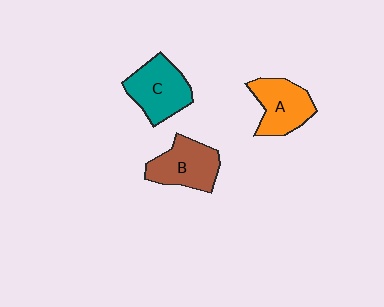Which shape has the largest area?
Shape C (teal).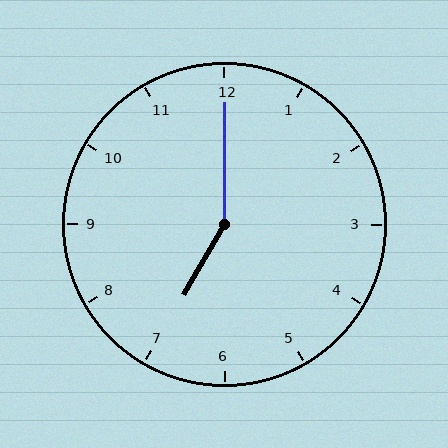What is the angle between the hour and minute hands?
Approximately 150 degrees.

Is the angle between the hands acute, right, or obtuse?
It is obtuse.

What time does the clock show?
7:00.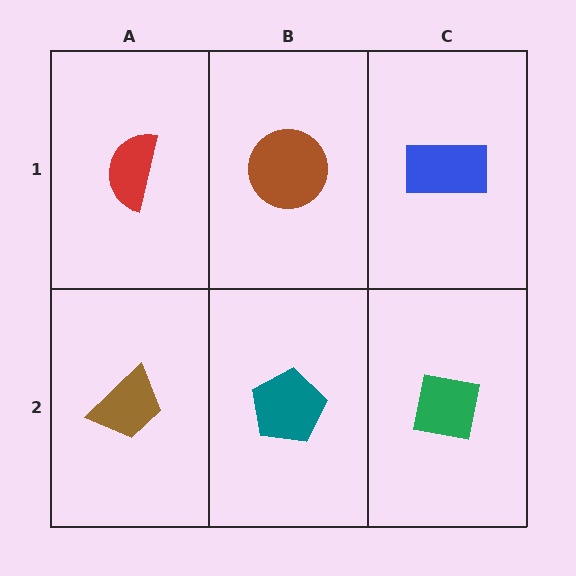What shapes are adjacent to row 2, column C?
A blue rectangle (row 1, column C), a teal pentagon (row 2, column B).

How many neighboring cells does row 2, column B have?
3.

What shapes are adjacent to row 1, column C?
A green square (row 2, column C), a brown circle (row 1, column B).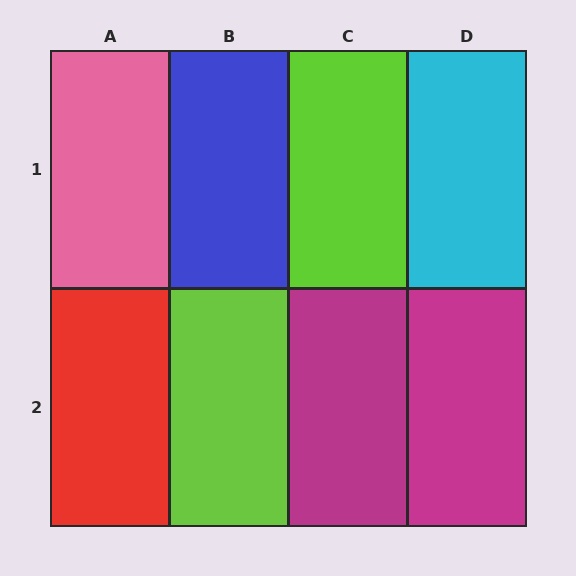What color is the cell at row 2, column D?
Magenta.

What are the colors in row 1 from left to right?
Pink, blue, lime, cyan.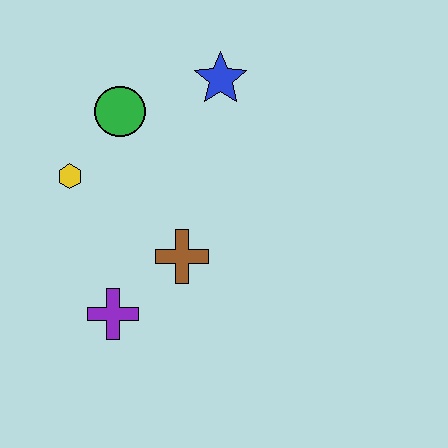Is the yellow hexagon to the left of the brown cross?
Yes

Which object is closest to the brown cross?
The purple cross is closest to the brown cross.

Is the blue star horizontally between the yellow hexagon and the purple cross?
No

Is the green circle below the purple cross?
No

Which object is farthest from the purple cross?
The blue star is farthest from the purple cross.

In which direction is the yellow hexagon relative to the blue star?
The yellow hexagon is to the left of the blue star.